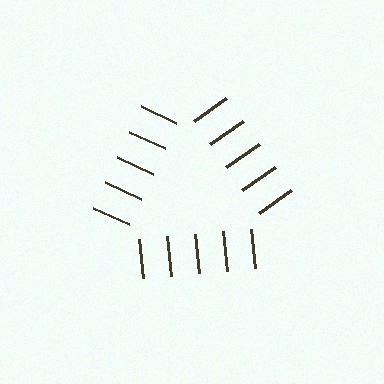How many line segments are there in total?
15 — 5 along each of the 3 edges.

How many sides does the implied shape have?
3 sides — the line-ends trace a triangle.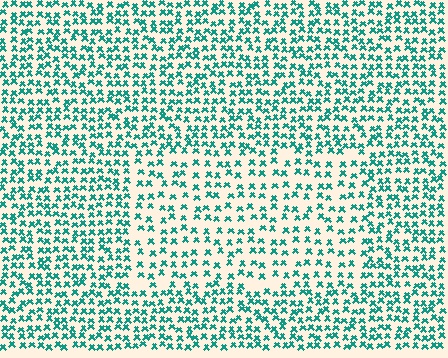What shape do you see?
I see a rectangle.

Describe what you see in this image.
The image contains small teal elements arranged at two different densities. A rectangle-shaped region is visible where the elements are less densely packed than the surrounding area.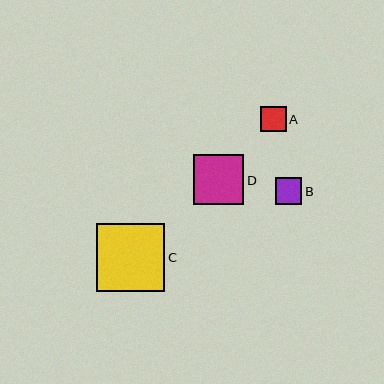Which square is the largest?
Square C is the largest with a size of approximately 69 pixels.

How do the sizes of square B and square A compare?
Square B and square A are approximately the same size.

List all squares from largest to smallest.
From largest to smallest: C, D, B, A.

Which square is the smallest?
Square A is the smallest with a size of approximately 25 pixels.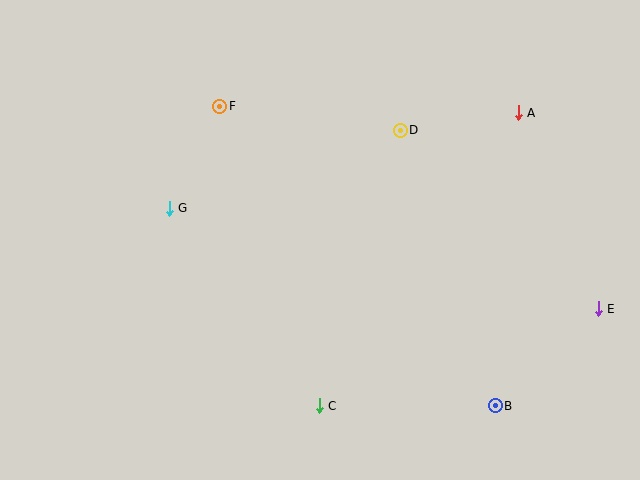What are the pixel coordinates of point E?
Point E is at (598, 309).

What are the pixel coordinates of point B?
Point B is at (495, 406).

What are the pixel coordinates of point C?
Point C is at (319, 406).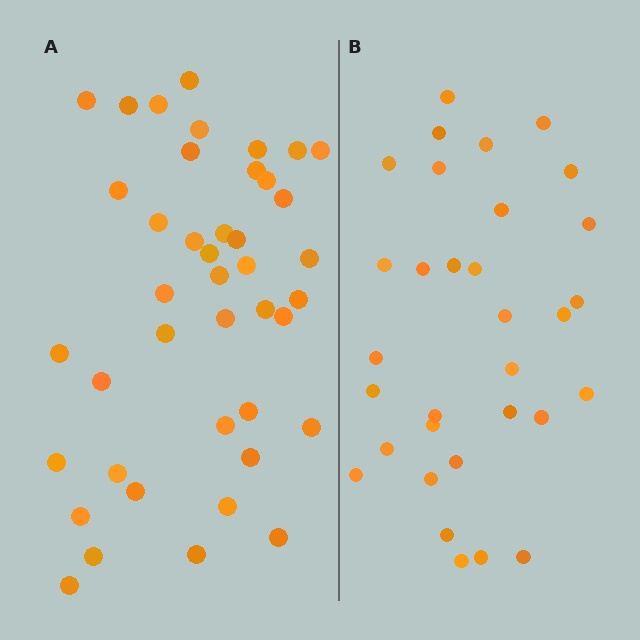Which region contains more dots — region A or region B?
Region A (the left region) has more dots.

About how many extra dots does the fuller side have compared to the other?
Region A has roughly 10 or so more dots than region B.